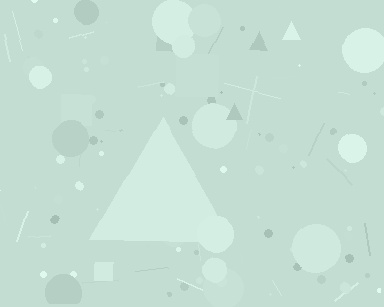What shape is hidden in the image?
A triangle is hidden in the image.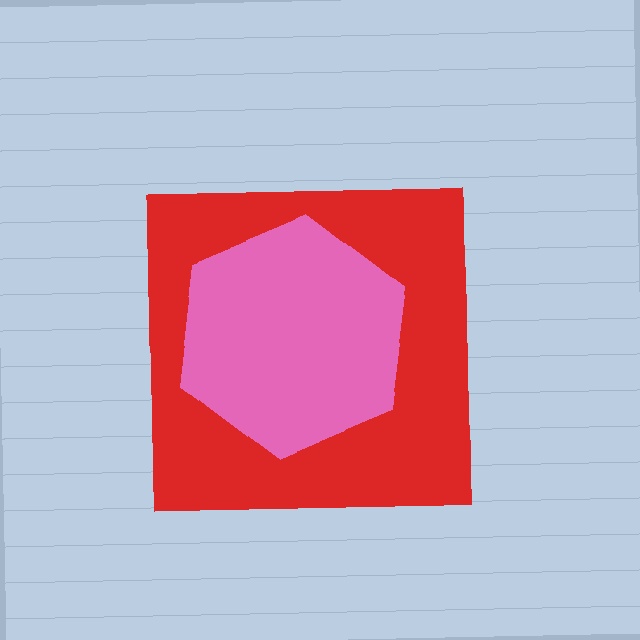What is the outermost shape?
The red square.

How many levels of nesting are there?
2.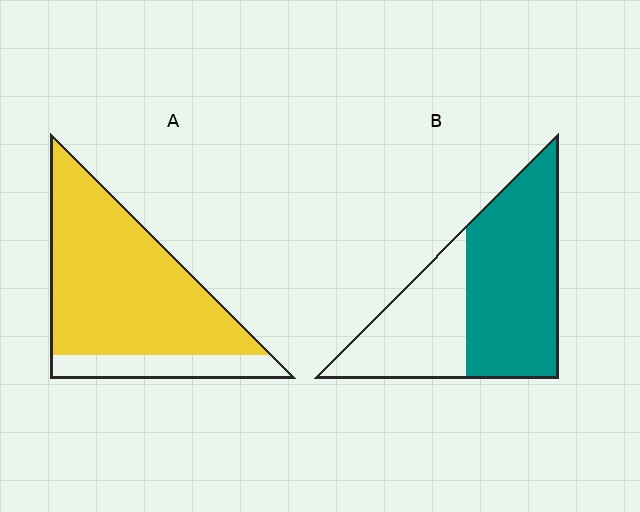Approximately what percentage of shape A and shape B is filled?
A is approximately 80% and B is approximately 60%.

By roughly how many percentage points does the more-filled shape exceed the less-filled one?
By roughly 20 percentage points (A over B).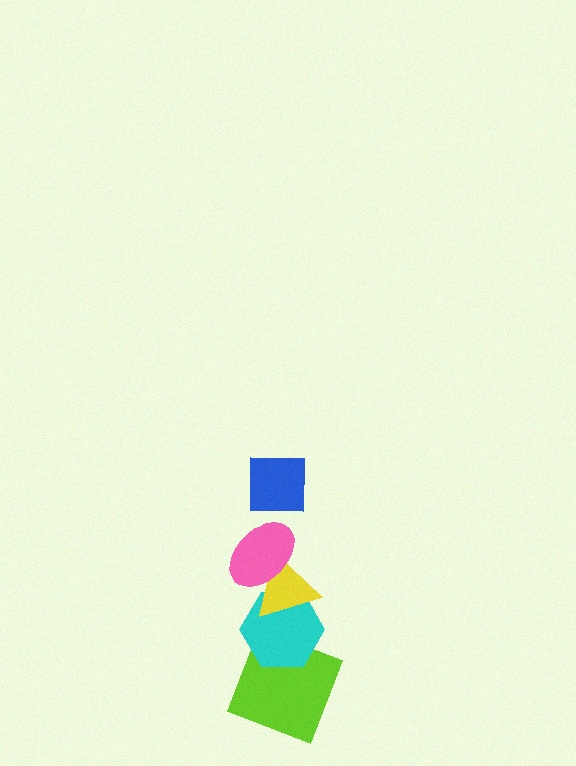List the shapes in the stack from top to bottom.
From top to bottom: the blue square, the pink ellipse, the yellow triangle, the cyan hexagon, the lime square.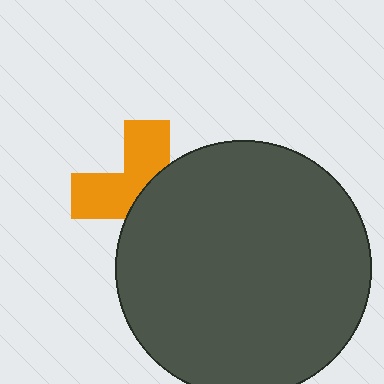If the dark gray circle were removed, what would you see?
You would see the complete orange cross.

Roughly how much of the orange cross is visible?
About half of it is visible (roughly 46%).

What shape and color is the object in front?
The object in front is a dark gray circle.